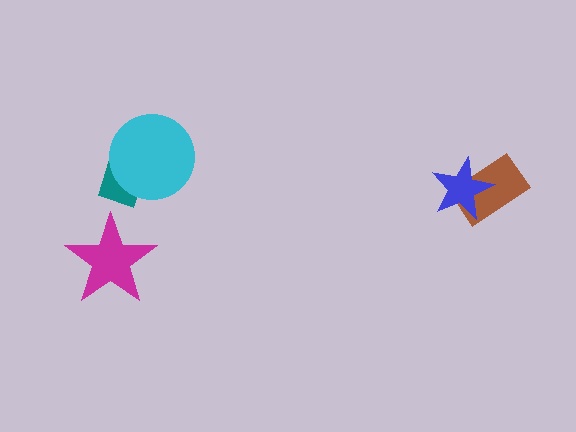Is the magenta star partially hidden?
No, no other shape covers it.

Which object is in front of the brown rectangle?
The blue star is in front of the brown rectangle.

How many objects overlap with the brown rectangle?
1 object overlaps with the brown rectangle.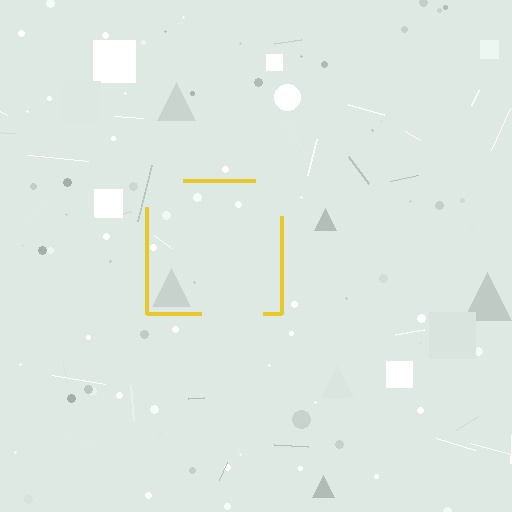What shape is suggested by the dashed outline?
The dashed outline suggests a square.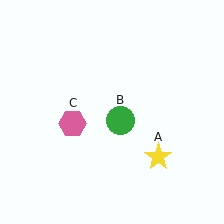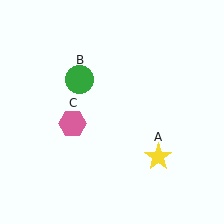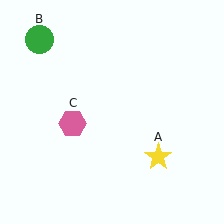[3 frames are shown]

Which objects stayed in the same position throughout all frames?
Yellow star (object A) and pink hexagon (object C) remained stationary.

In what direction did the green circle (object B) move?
The green circle (object B) moved up and to the left.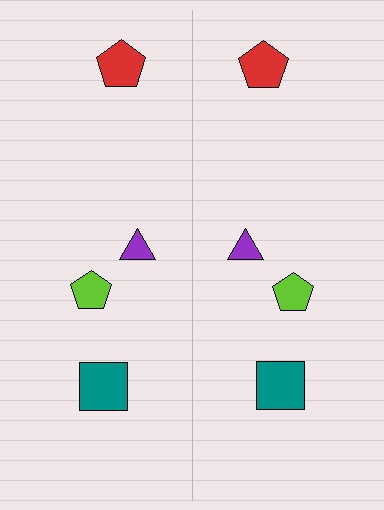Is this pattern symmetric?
Yes, this pattern has bilateral (reflection) symmetry.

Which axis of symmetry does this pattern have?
The pattern has a vertical axis of symmetry running through the center of the image.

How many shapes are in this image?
There are 8 shapes in this image.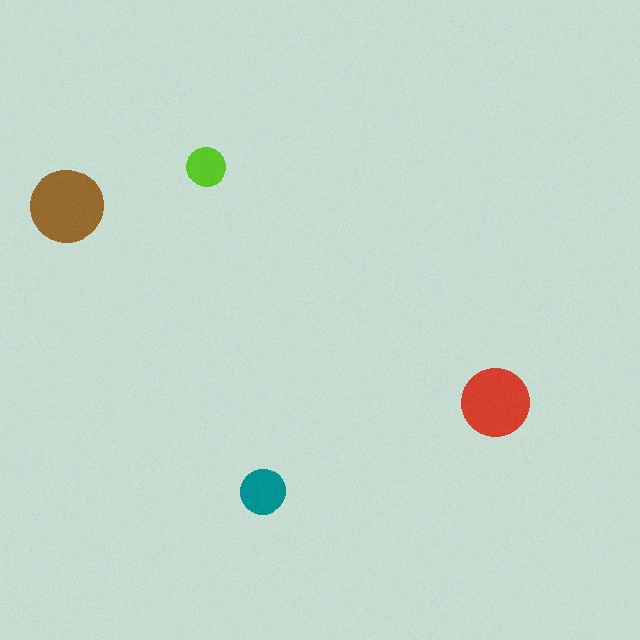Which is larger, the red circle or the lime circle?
The red one.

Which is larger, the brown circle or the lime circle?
The brown one.